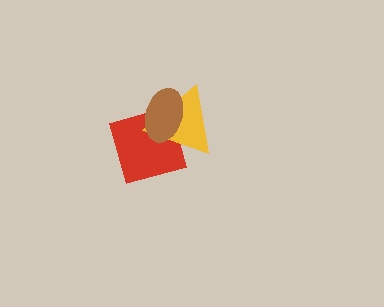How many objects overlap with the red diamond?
2 objects overlap with the red diamond.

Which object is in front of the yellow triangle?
The brown ellipse is in front of the yellow triangle.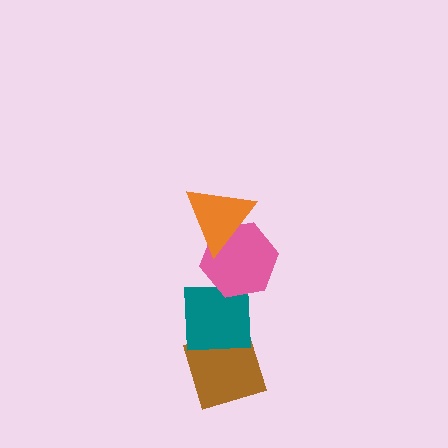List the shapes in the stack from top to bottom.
From top to bottom: the orange triangle, the pink hexagon, the teal square, the brown diamond.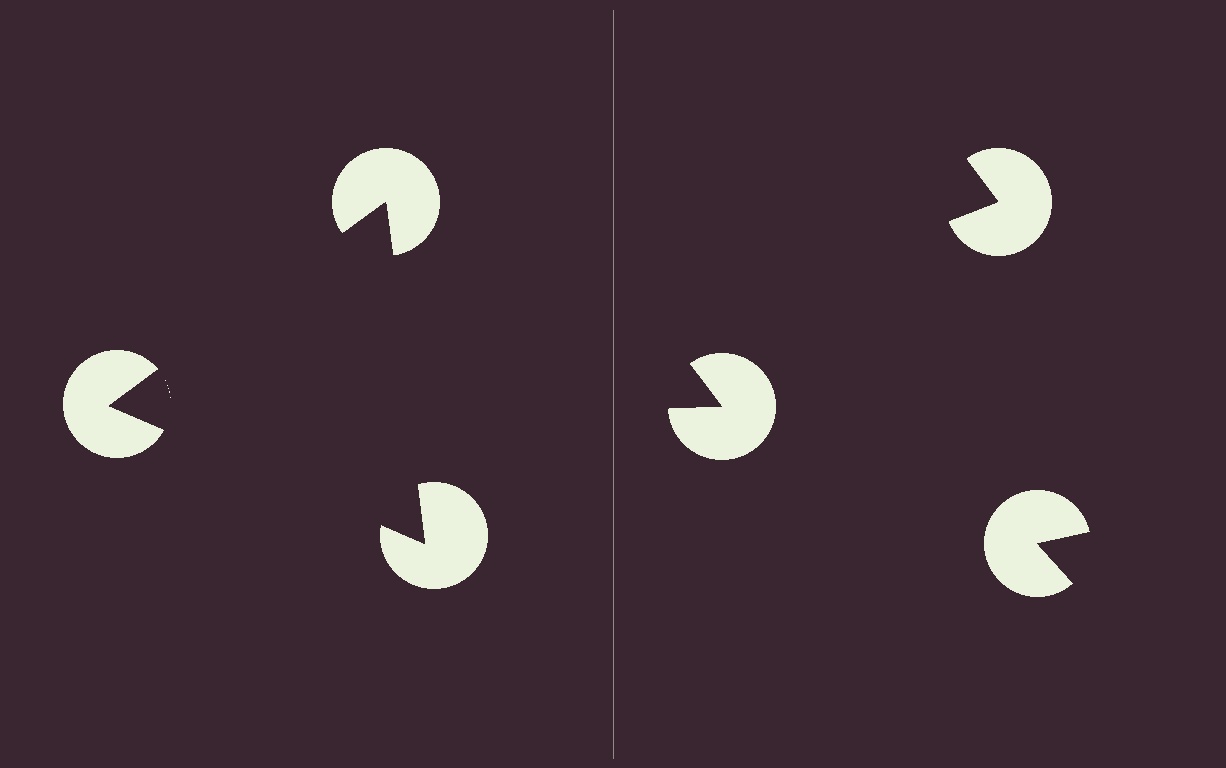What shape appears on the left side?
An illusory triangle.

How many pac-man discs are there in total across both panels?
6 — 3 on each side.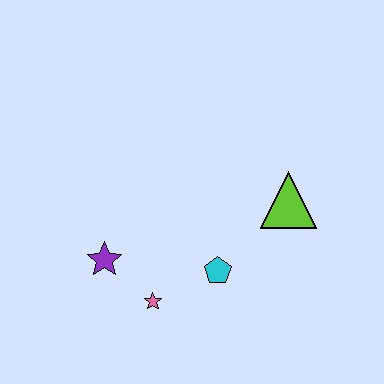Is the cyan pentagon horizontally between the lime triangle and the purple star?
Yes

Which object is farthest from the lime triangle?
The purple star is farthest from the lime triangle.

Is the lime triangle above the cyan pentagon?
Yes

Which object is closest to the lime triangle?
The cyan pentagon is closest to the lime triangle.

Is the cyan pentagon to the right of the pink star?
Yes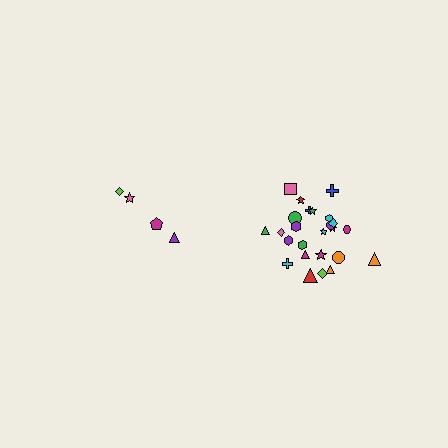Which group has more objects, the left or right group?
The right group.